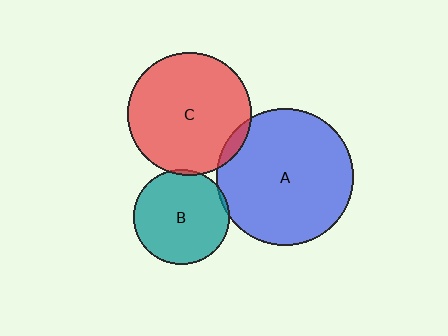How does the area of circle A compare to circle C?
Approximately 1.2 times.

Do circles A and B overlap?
Yes.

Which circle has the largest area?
Circle A (blue).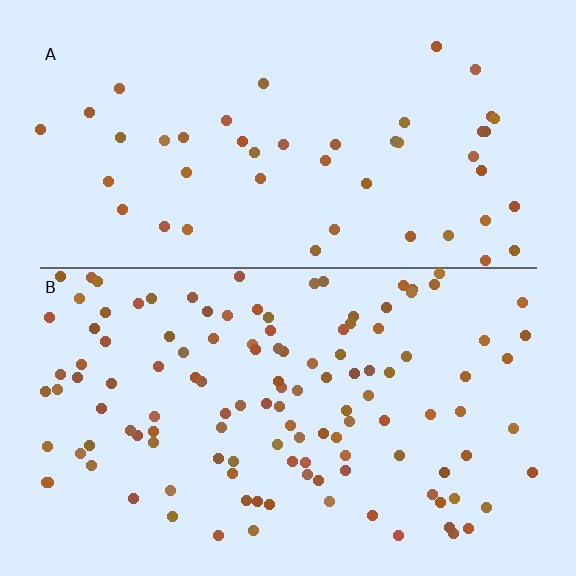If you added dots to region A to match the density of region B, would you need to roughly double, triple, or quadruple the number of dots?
Approximately triple.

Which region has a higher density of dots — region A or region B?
B (the bottom).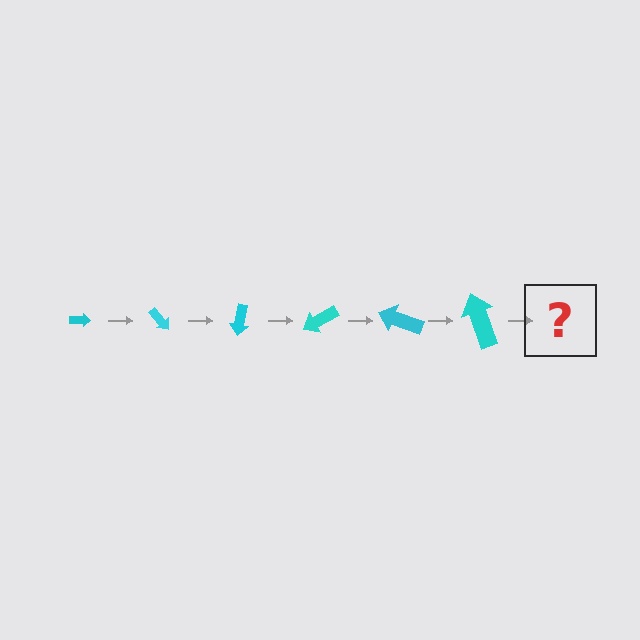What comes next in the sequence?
The next element should be an arrow, larger than the previous one and rotated 300 degrees from the start.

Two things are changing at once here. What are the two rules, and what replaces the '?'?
The two rules are that the arrow grows larger each step and it rotates 50 degrees each step. The '?' should be an arrow, larger than the previous one and rotated 300 degrees from the start.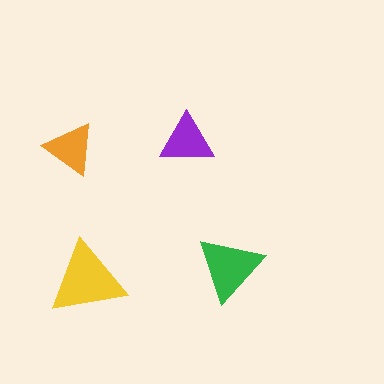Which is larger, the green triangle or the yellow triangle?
The yellow one.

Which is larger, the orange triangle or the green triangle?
The green one.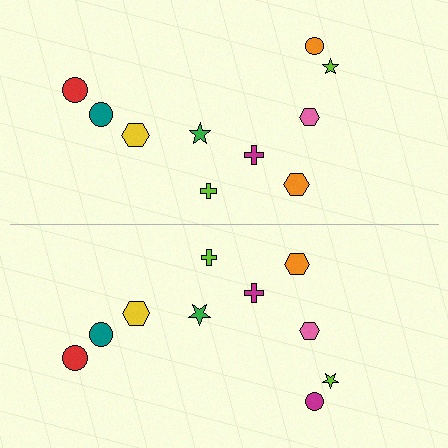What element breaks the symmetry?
The magenta circle on the bottom side breaks the symmetry — its mirror counterpart is orange.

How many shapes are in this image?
There are 20 shapes in this image.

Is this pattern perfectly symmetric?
No, the pattern is not perfectly symmetric. The magenta circle on the bottom side breaks the symmetry — its mirror counterpart is orange.